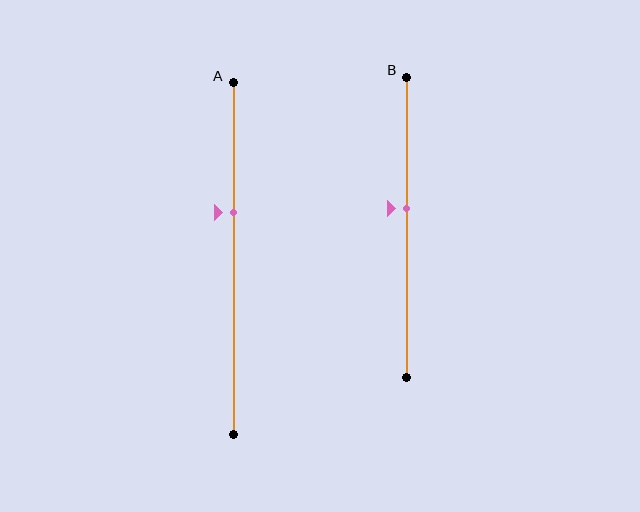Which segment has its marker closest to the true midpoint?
Segment B has its marker closest to the true midpoint.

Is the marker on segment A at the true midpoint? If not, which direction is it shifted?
No, the marker on segment A is shifted upward by about 13% of the segment length.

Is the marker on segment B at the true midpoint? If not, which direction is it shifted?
No, the marker on segment B is shifted upward by about 6% of the segment length.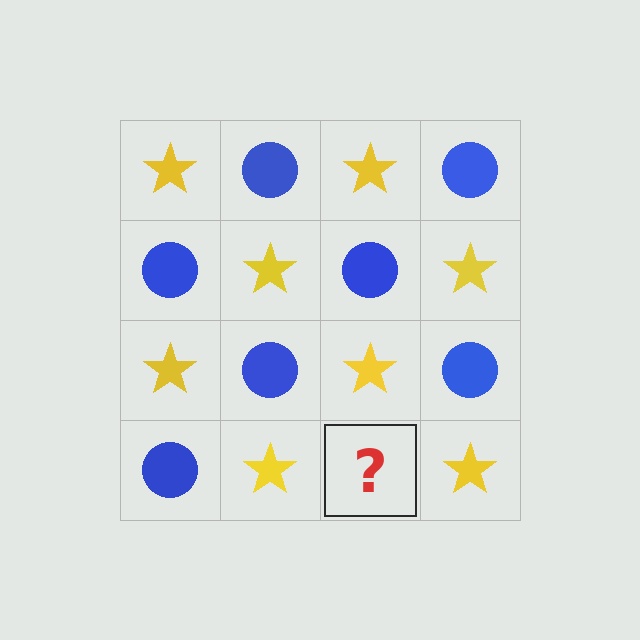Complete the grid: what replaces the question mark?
The question mark should be replaced with a blue circle.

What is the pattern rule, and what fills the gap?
The rule is that it alternates yellow star and blue circle in a checkerboard pattern. The gap should be filled with a blue circle.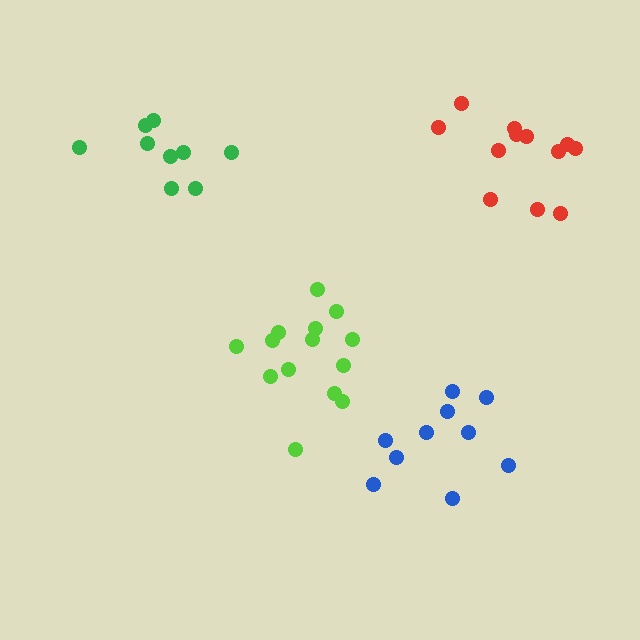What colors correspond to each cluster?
The clusters are colored: lime, green, red, blue.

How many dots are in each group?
Group 1: 14 dots, Group 2: 9 dots, Group 3: 12 dots, Group 4: 10 dots (45 total).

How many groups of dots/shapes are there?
There are 4 groups.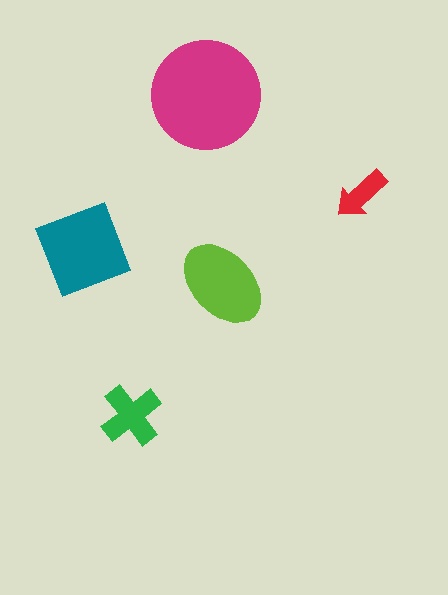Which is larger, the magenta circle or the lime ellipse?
The magenta circle.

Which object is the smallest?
The red arrow.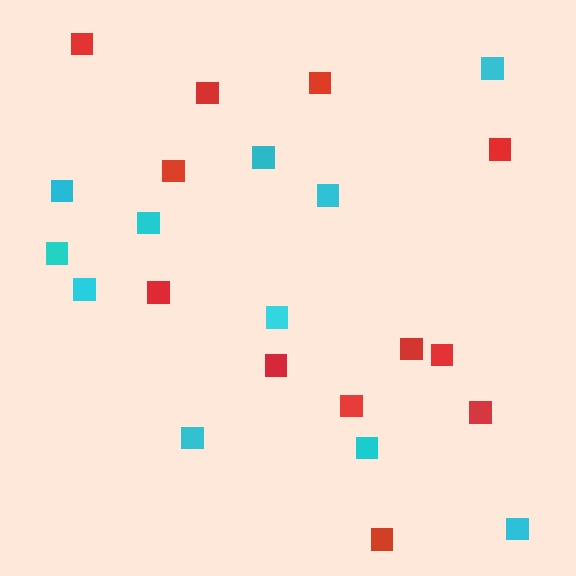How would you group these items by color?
There are 2 groups: one group of red squares (12) and one group of cyan squares (11).